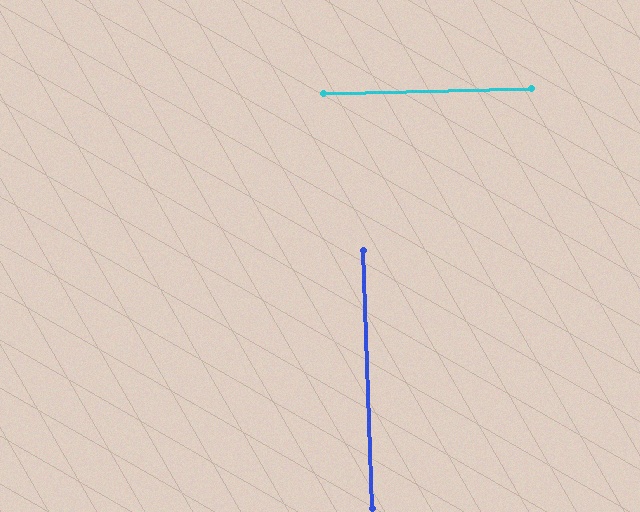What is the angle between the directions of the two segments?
Approximately 90 degrees.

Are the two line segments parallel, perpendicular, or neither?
Perpendicular — they meet at approximately 90°.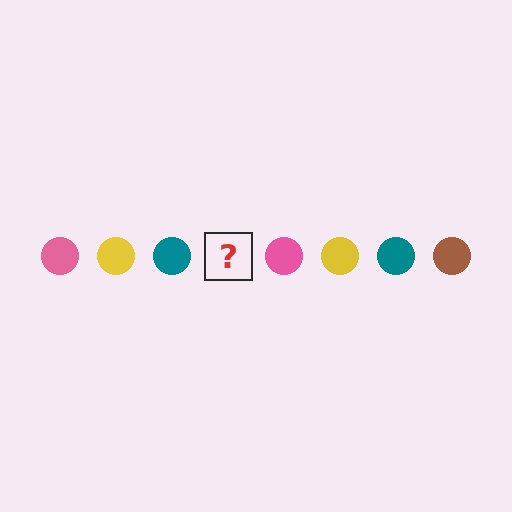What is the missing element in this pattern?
The missing element is a brown circle.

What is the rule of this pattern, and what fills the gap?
The rule is that the pattern cycles through pink, yellow, teal, brown circles. The gap should be filled with a brown circle.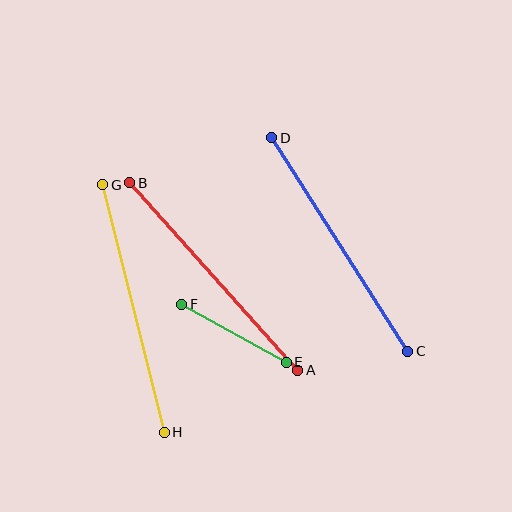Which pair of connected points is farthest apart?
Points G and H are farthest apart.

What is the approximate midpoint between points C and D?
The midpoint is at approximately (340, 245) pixels.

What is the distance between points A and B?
The distance is approximately 252 pixels.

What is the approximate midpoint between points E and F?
The midpoint is at approximately (234, 333) pixels.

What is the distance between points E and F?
The distance is approximately 119 pixels.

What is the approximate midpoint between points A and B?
The midpoint is at approximately (214, 276) pixels.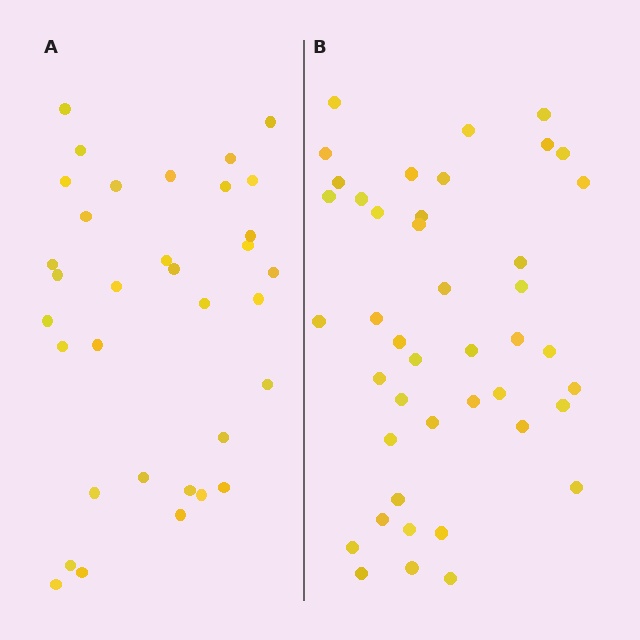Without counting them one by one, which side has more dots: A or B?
Region B (the right region) has more dots.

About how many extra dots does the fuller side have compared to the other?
Region B has roughly 8 or so more dots than region A.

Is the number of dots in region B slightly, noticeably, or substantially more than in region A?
Region B has noticeably more, but not dramatically so. The ratio is roughly 1.3 to 1.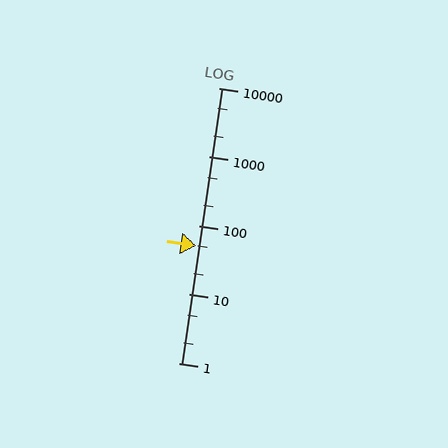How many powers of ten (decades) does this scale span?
The scale spans 4 decades, from 1 to 10000.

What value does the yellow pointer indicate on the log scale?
The pointer indicates approximately 51.